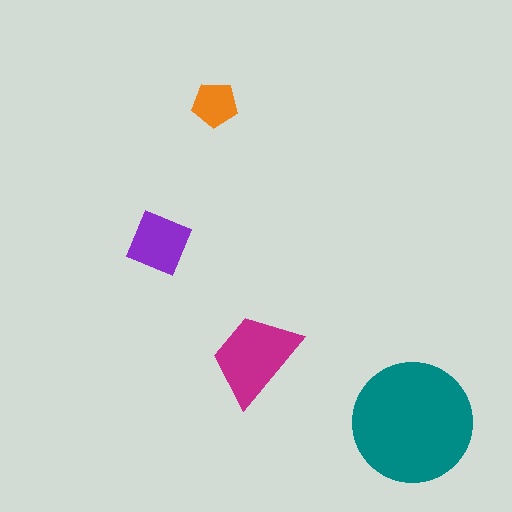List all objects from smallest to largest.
The orange pentagon, the purple diamond, the magenta trapezoid, the teal circle.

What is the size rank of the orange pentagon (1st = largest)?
4th.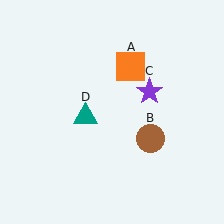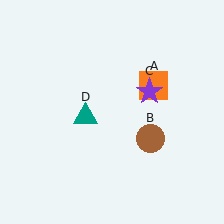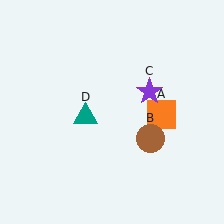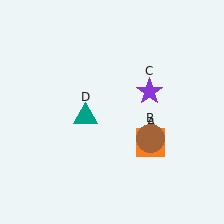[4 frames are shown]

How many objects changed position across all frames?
1 object changed position: orange square (object A).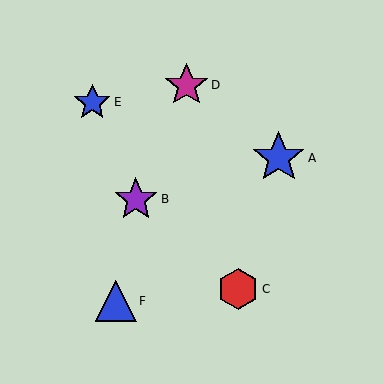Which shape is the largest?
The blue star (labeled A) is the largest.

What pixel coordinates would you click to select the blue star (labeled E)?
Click at (92, 102) to select the blue star E.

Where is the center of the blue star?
The center of the blue star is at (279, 158).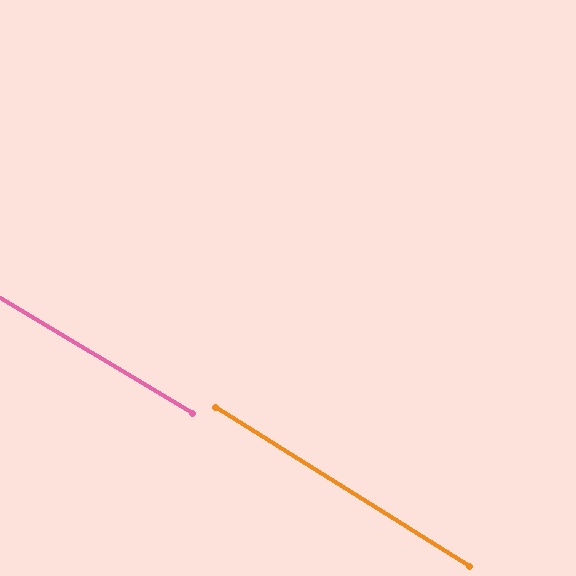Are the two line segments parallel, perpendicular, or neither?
Parallel — their directions differ by only 1.3°.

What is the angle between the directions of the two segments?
Approximately 1 degree.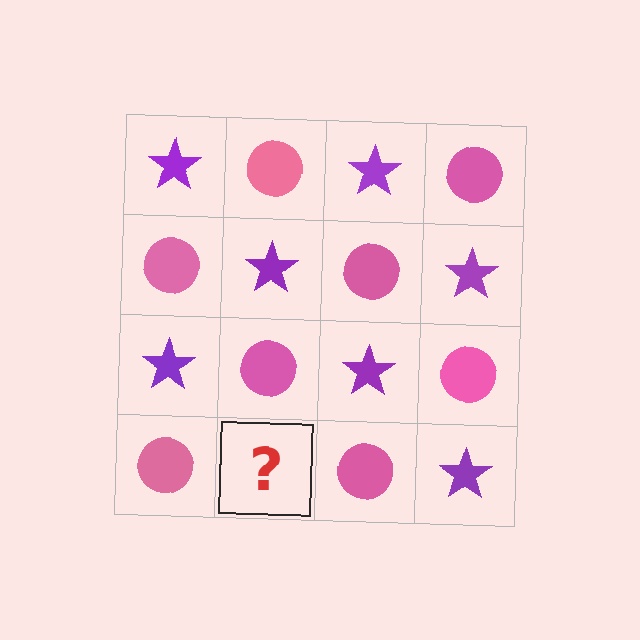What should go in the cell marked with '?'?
The missing cell should contain a purple star.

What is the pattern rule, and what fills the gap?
The rule is that it alternates purple star and pink circle in a checkerboard pattern. The gap should be filled with a purple star.